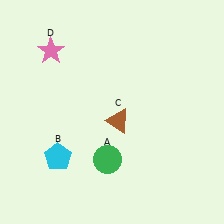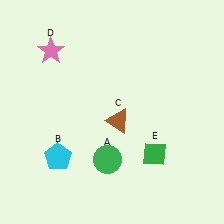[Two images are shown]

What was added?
A green diamond (E) was added in Image 2.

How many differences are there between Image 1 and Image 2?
There is 1 difference between the two images.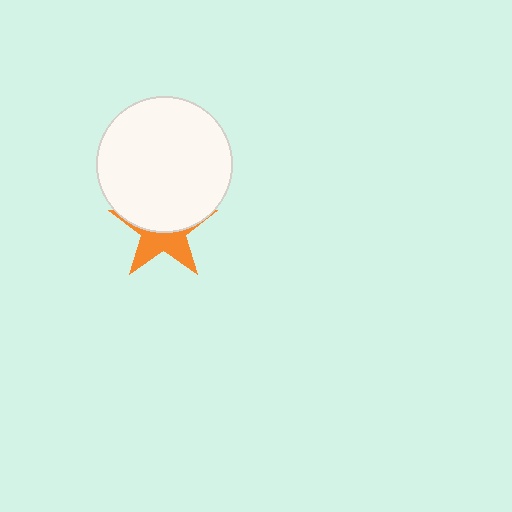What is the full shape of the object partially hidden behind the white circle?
The partially hidden object is an orange star.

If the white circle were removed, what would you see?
You would see the complete orange star.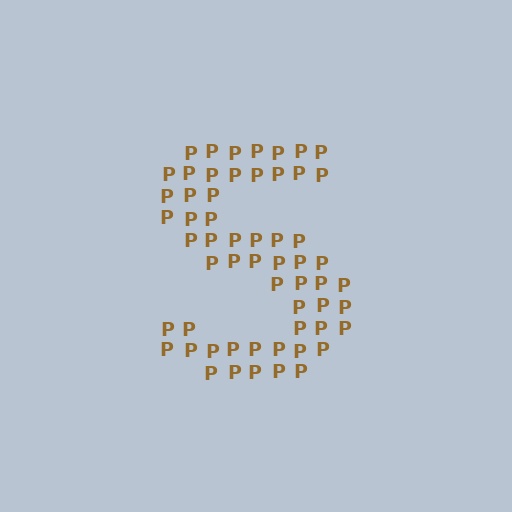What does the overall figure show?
The overall figure shows the letter S.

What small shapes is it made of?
It is made of small letter P's.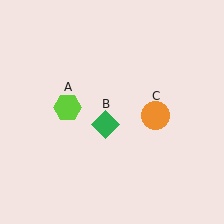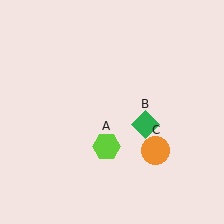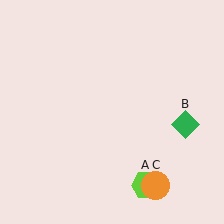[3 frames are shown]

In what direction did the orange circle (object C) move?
The orange circle (object C) moved down.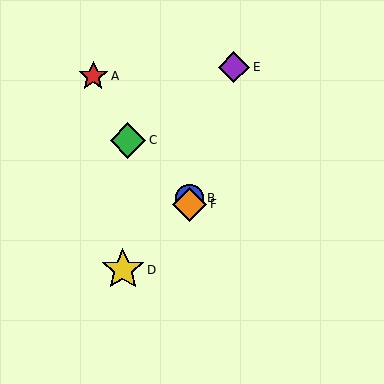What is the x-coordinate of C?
Object C is at x≈128.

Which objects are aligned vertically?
Objects B, F are aligned vertically.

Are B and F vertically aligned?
Yes, both are at x≈190.